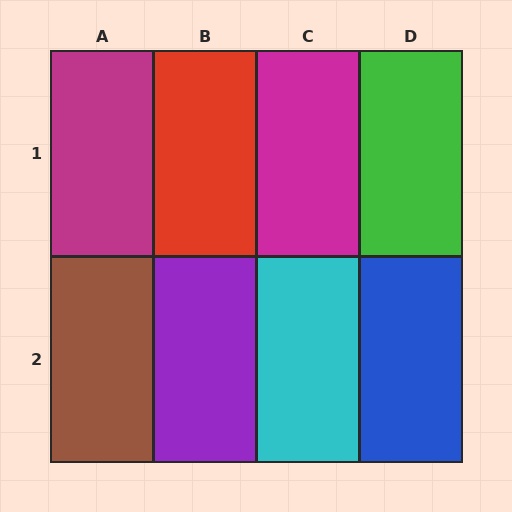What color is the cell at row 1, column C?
Magenta.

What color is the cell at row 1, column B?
Red.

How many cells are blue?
1 cell is blue.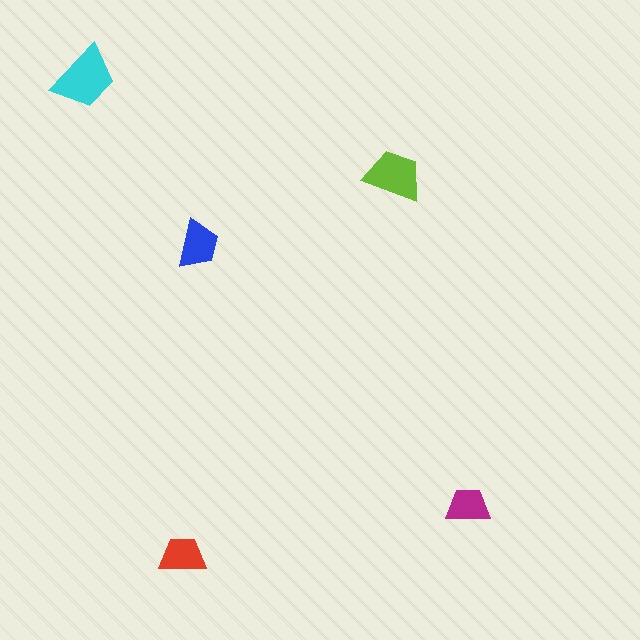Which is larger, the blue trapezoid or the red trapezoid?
The blue one.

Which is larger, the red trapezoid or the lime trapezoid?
The lime one.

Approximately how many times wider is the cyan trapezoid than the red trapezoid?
About 1.5 times wider.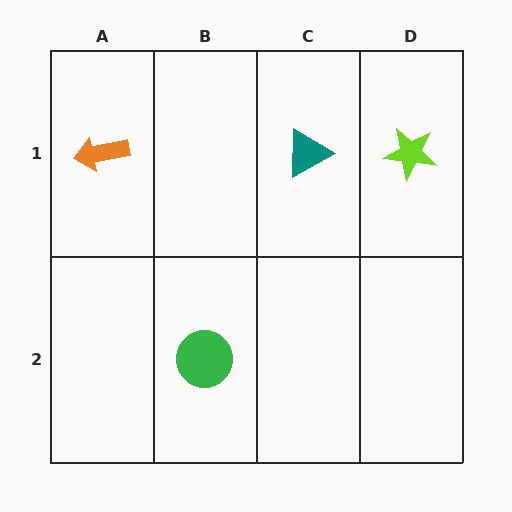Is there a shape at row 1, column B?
No, that cell is empty.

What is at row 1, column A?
An orange arrow.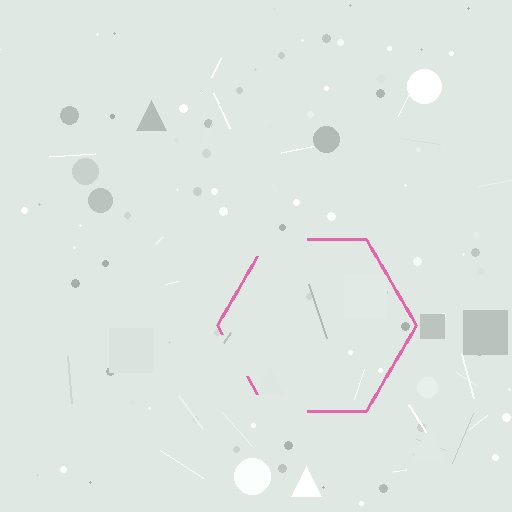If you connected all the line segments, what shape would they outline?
They would outline a hexagon.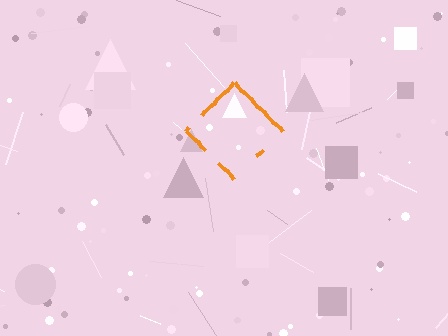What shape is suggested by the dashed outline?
The dashed outline suggests a diamond.